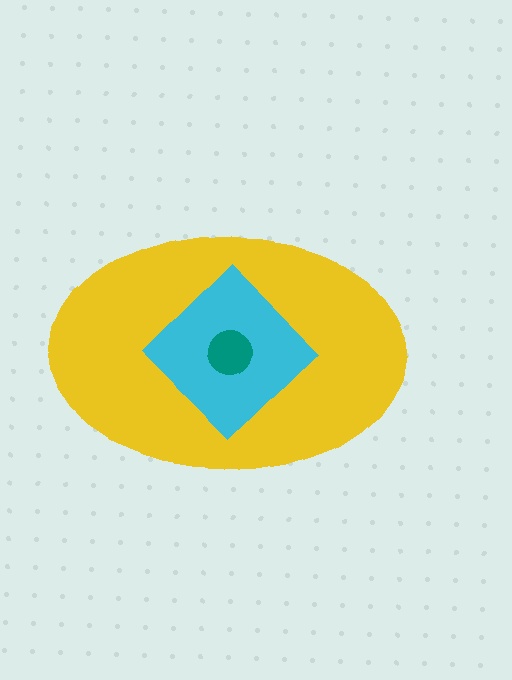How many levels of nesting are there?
3.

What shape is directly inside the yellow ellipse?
The cyan diamond.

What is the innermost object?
The teal circle.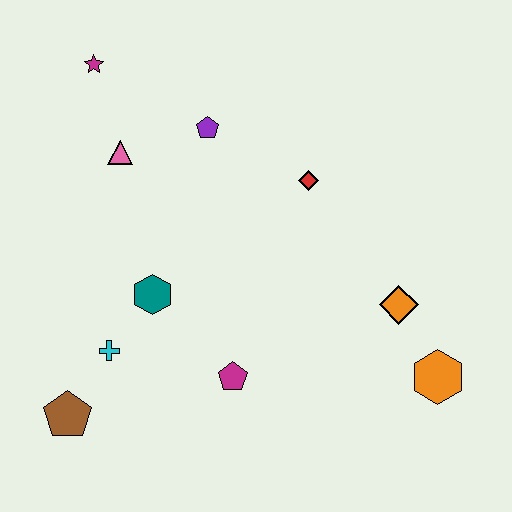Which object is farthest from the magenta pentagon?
The magenta star is farthest from the magenta pentagon.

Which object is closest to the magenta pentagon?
The teal hexagon is closest to the magenta pentagon.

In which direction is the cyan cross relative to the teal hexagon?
The cyan cross is below the teal hexagon.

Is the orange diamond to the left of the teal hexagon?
No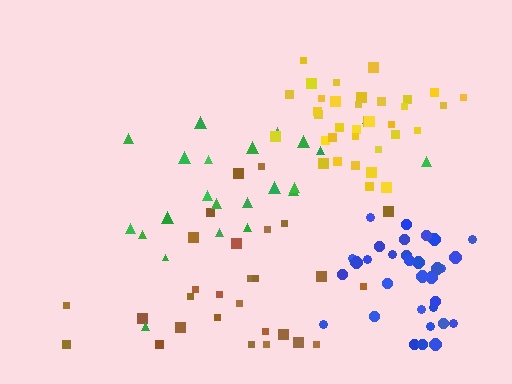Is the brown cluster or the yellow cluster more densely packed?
Yellow.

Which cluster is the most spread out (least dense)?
Green.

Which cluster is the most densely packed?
Yellow.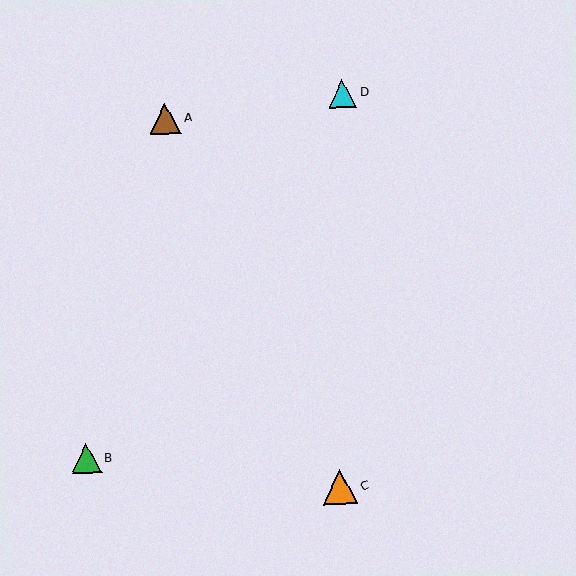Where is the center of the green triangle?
The center of the green triangle is at (86, 458).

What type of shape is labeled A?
Shape A is a brown triangle.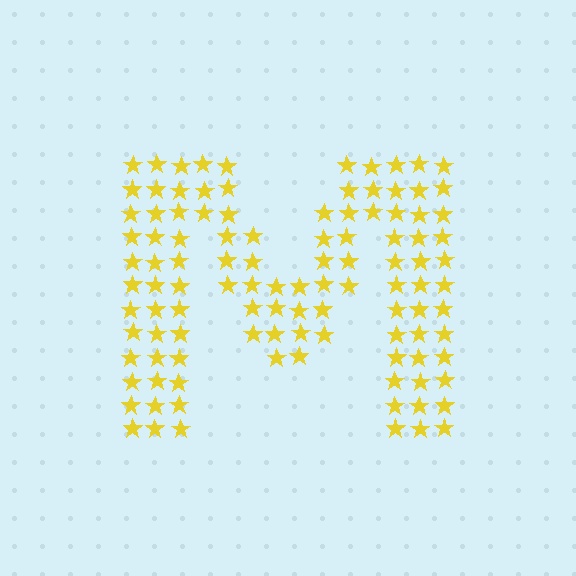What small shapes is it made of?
It is made of small stars.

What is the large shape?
The large shape is the letter M.